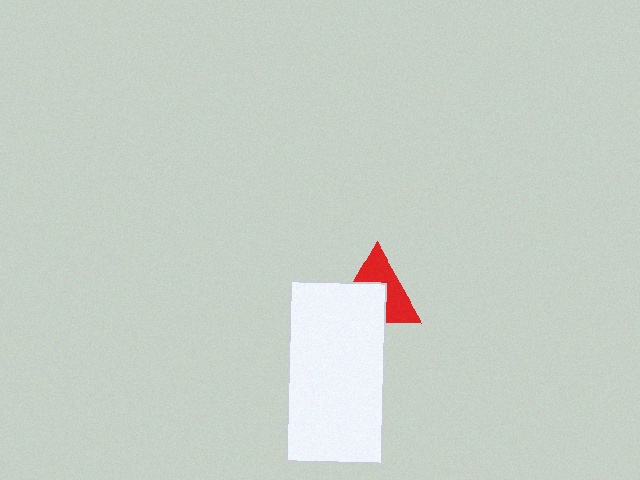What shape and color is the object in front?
The object in front is a white rectangle.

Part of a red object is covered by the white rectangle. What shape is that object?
It is a triangle.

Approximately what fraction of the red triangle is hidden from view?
Roughly 47% of the red triangle is hidden behind the white rectangle.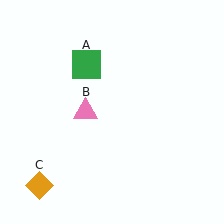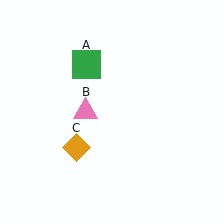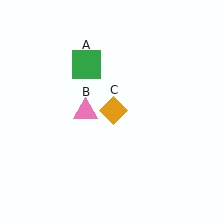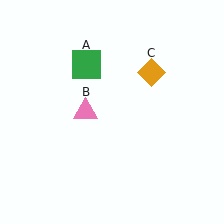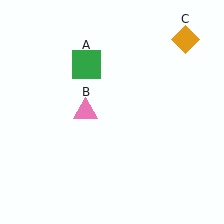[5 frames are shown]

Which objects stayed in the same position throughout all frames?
Green square (object A) and pink triangle (object B) remained stationary.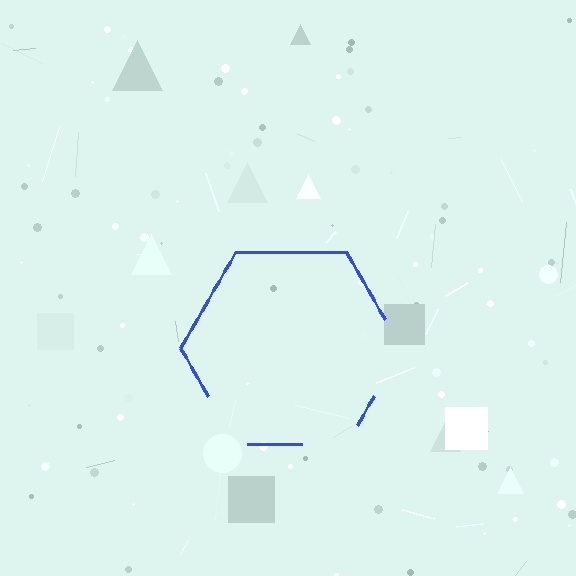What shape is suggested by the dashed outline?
The dashed outline suggests a hexagon.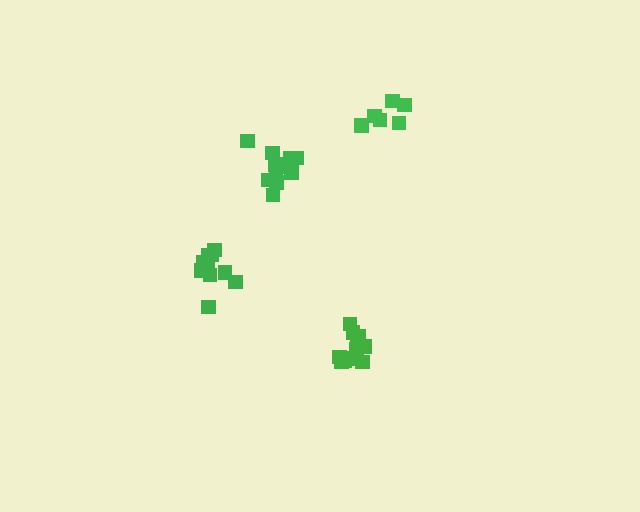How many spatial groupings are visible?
There are 4 spatial groupings.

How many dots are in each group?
Group 1: 10 dots, Group 2: 12 dots, Group 3: 11 dots, Group 4: 6 dots (39 total).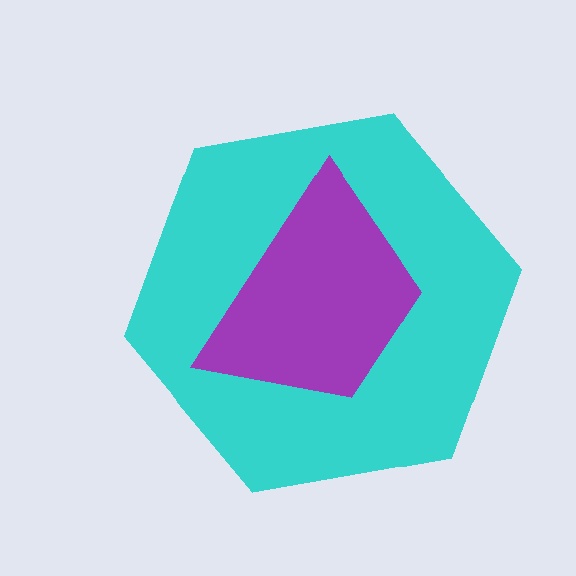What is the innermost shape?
The purple trapezoid.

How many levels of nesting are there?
2.